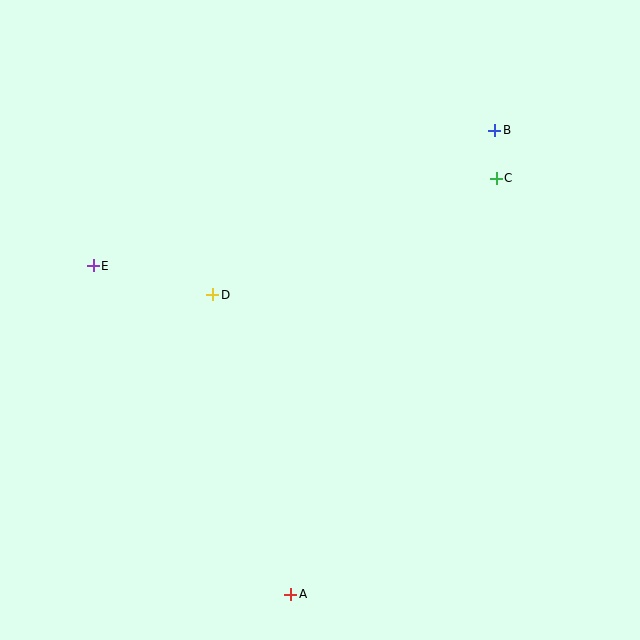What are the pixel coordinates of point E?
Point E is at (93, 266).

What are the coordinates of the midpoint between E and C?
The midpoint between E and C is at (295, 222).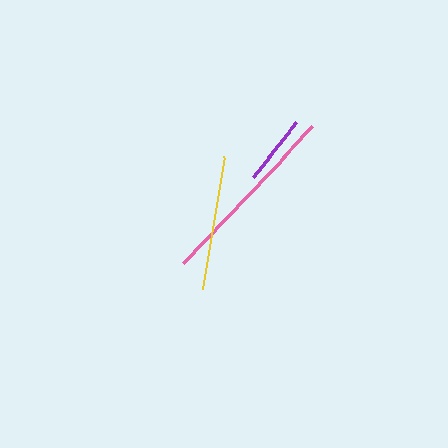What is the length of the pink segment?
The pink segment is approximately 188 pixels long.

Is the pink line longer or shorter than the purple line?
The pink line is longer than the purple line.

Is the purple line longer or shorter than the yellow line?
The yellow line is longer than the purple line.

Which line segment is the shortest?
The purple line is the shortest at approximately 70 pixels.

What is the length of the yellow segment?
The yellow segment is approximately 135 pixels long.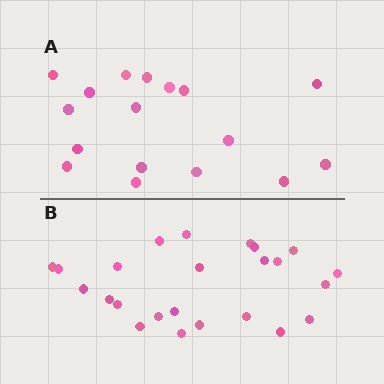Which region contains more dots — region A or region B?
Region B (the bottom region) has more dots.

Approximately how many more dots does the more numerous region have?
Region B has roughly 8 or so more dots than region A.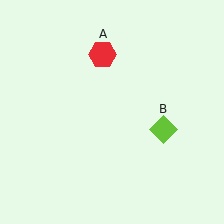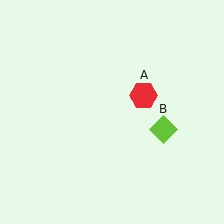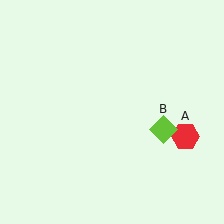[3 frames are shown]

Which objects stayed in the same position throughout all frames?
Lime diamond (object B) remained stationary.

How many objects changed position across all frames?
1 object changed position: red hexagon (object A).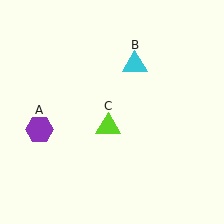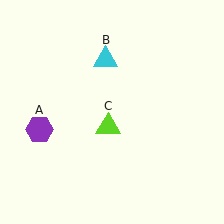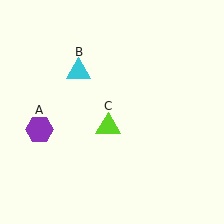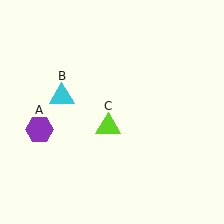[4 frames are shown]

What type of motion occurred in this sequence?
The cyan triangle (object B) rotated counterclockwise around the center of the scene.